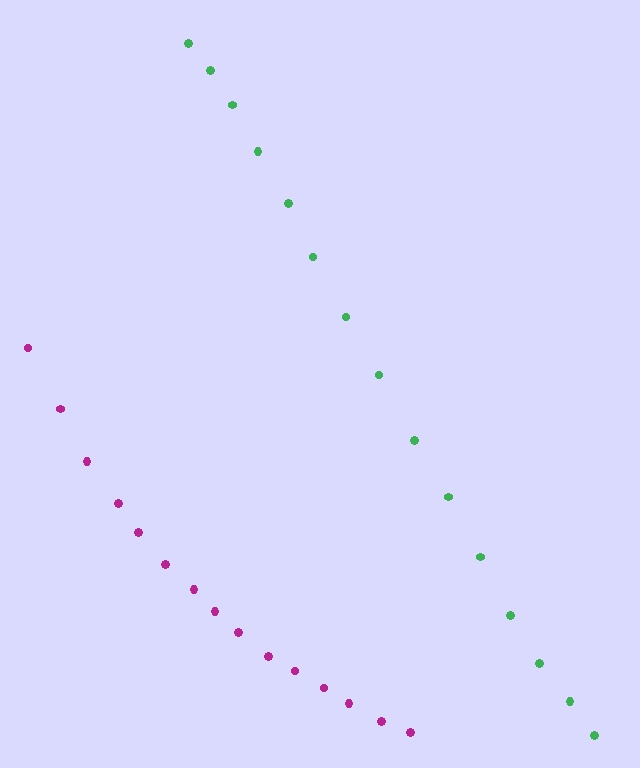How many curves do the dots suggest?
There are 2 distinct paths.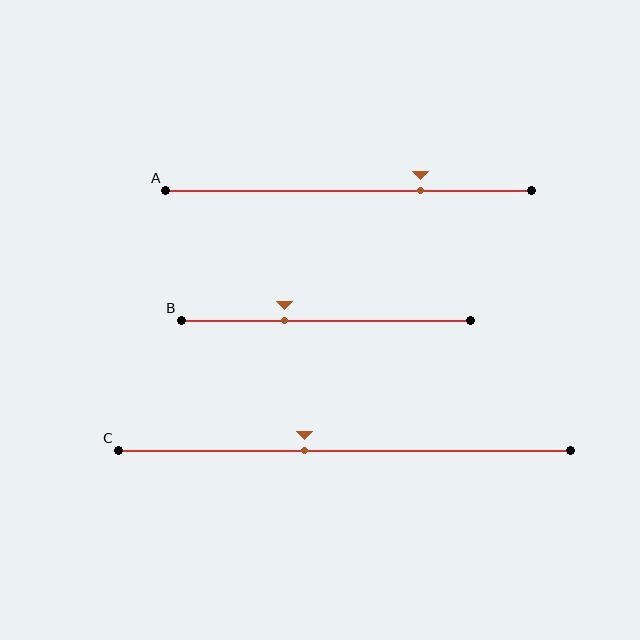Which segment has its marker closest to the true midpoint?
Segment C has its marker closest to the true midpoint.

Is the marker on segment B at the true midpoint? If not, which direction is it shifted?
No, the marker on segment B is shifted to the left by about 14% of the segment length.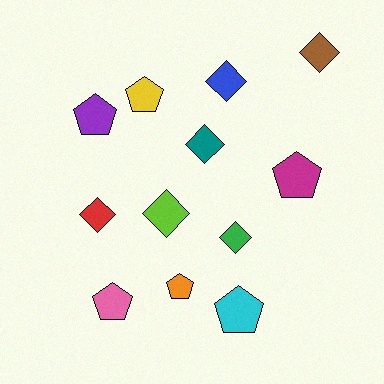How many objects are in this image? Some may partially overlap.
There are 12 objects.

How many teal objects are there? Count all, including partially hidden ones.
There is 1 teal object.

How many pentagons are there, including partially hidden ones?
There are 6 pentagons.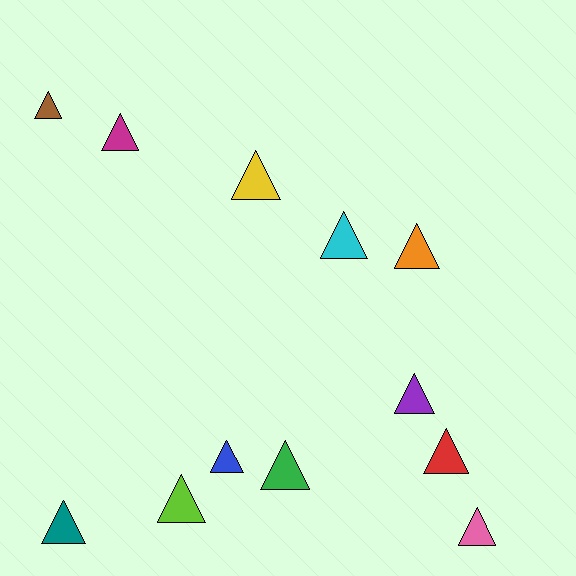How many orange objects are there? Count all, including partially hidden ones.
There is 1 orange object.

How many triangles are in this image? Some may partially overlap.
There are 12 triangles.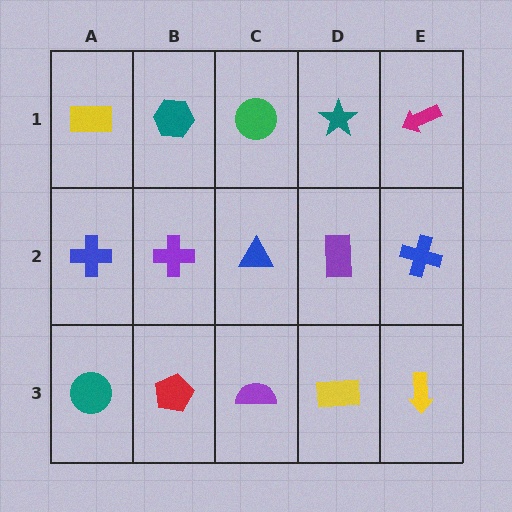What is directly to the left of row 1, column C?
A teal hexagon.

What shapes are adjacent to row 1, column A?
A blue cross (row 2, column A), a teal hexagon (row 1, column B).